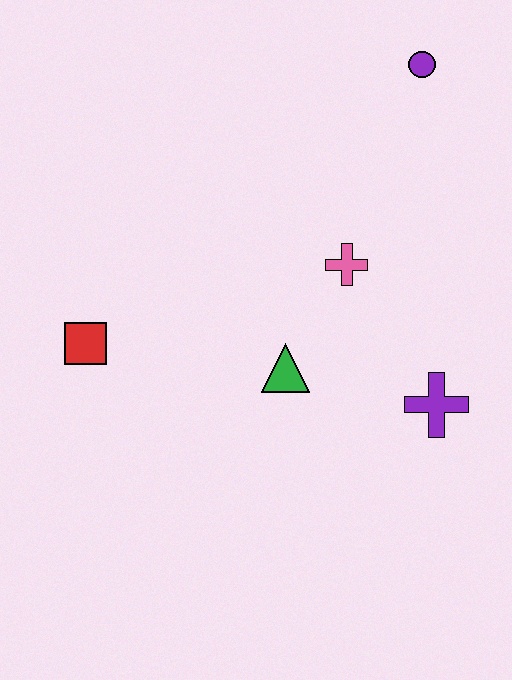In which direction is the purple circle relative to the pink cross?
The purple circle is above the pink cross.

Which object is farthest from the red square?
The purple circle is farthest from the red square.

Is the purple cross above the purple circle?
No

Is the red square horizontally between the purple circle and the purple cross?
No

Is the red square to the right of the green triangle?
No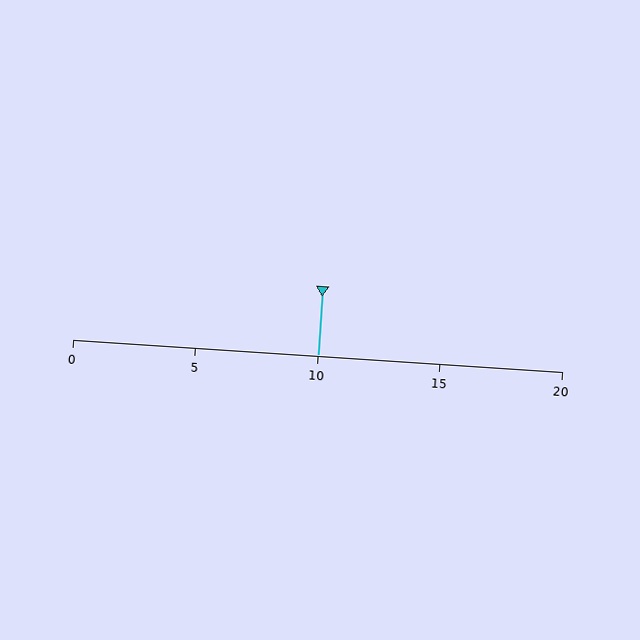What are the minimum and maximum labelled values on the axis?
The axis runs from 0 to 20.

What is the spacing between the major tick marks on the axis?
The major ticks are spaced 5 apart.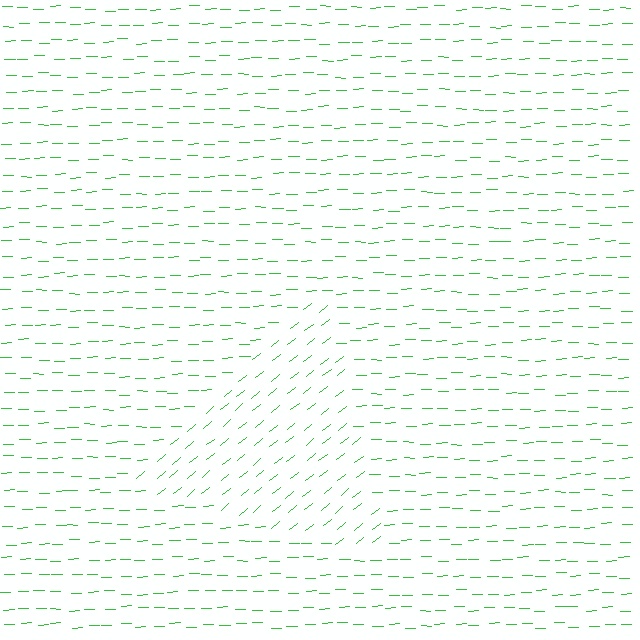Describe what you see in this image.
The image is filled with small green line segments. A triangle region in the image has lines oriented differently from the surrounding lines, creating a visible texture boundary.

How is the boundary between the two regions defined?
The boundary is defined purely by a change in line orientation (approximately 38 degrees difference). All lines are the same color and thickness.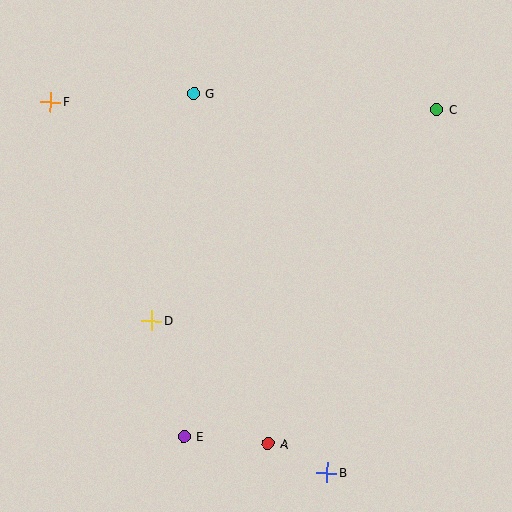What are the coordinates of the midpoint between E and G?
The midpoint between E and G is at (189, 265).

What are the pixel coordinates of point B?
Point B is at (327, 472).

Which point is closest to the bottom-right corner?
Point B is closest to the bottom-right corner.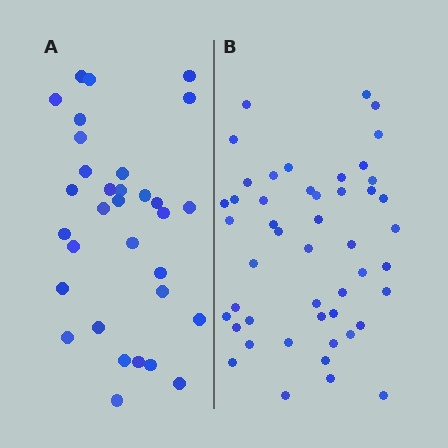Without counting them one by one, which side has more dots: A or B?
Region B (the right region) has more dots.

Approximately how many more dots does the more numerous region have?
Region B has approximately 15 more dots than region A.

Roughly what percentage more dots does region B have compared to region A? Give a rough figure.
About 50% more.